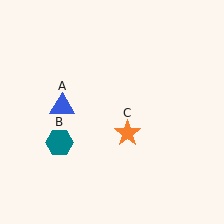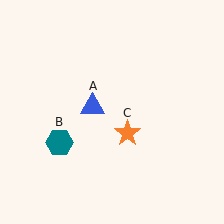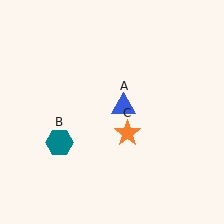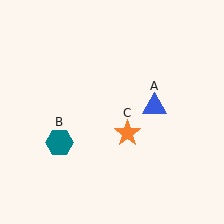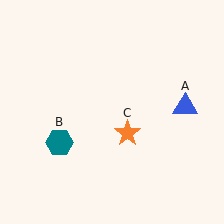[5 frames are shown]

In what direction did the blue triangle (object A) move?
The blue triangle (object A) moved right.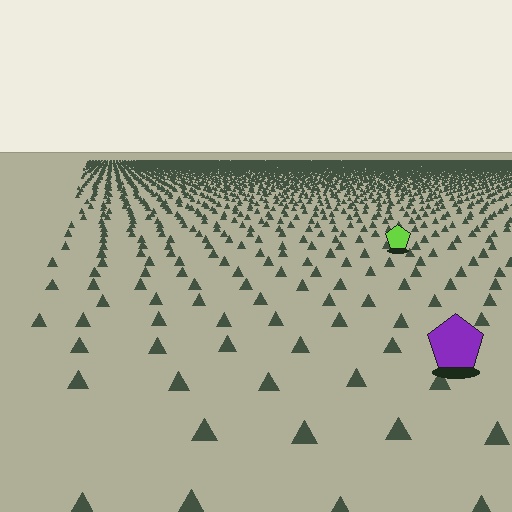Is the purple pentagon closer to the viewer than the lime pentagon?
Yes. The purple pentagon is closer — you can tell from the texture gradient: the ground texture is coarser near it.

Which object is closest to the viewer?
The purple pentagon is closest. The texture marks near it are larger and more spread out.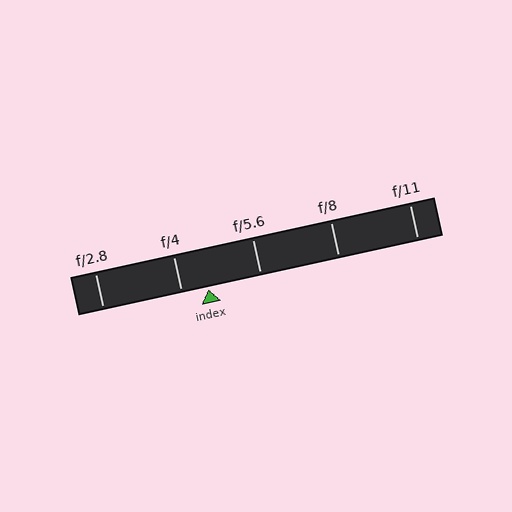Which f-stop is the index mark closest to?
The index mark is closest to f/4.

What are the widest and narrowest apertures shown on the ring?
The widest aperture shown is f/2.8 and the narrowest is f/11.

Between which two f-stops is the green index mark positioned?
The index mark is between f/4 and f/5.6.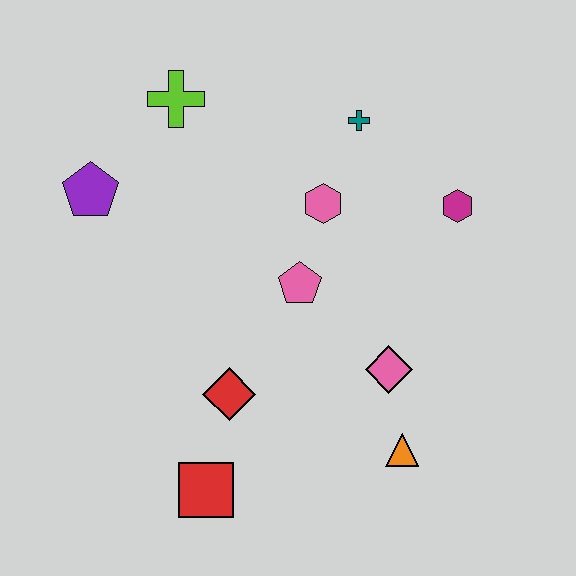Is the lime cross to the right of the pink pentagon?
No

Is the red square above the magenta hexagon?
No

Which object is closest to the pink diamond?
The orange triangle is closest to the pink diamond.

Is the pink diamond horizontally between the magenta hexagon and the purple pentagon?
Yes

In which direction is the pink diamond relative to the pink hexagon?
The pink diamond is below the pink hexagon.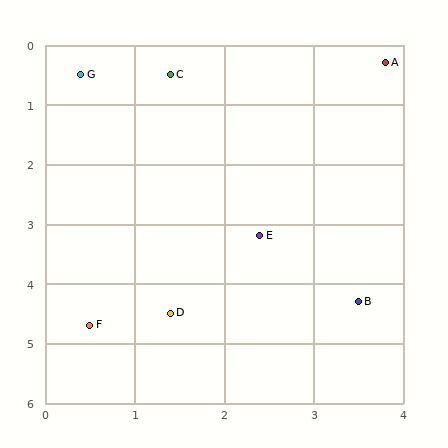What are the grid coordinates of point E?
Point E is at approximately (2.4, 3.2).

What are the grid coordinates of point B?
Point B is at approximately (3.5, 4.3).